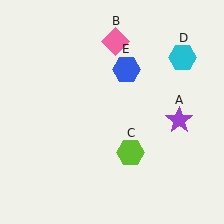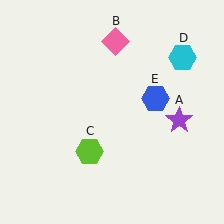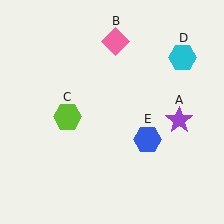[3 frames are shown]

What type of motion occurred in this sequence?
The lime hexagon (object C), blue hexagon (object E) rotated clockwise around the center of the scene.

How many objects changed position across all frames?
2 objects changed position: lime hexagon (object C), blue hexagon (object E).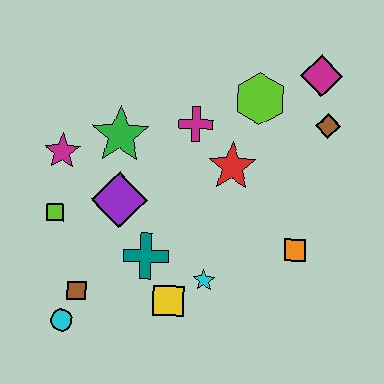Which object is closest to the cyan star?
The yellow square is closest to the cyan star.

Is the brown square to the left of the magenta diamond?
Yes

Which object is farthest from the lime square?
The magenta diamond is farthest from the lime square.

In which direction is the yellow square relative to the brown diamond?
The yellow square is below the brown diamond.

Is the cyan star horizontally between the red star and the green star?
Yes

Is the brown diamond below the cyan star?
No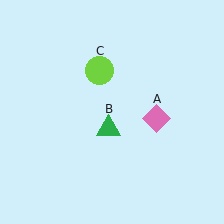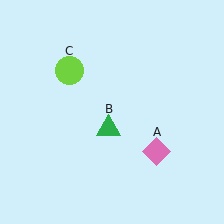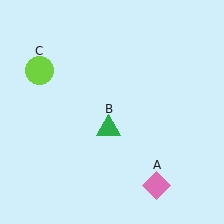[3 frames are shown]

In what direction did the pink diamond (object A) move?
The pink diamond (object A) moved down.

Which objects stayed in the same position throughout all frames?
Green triangle (object B) remained stationary.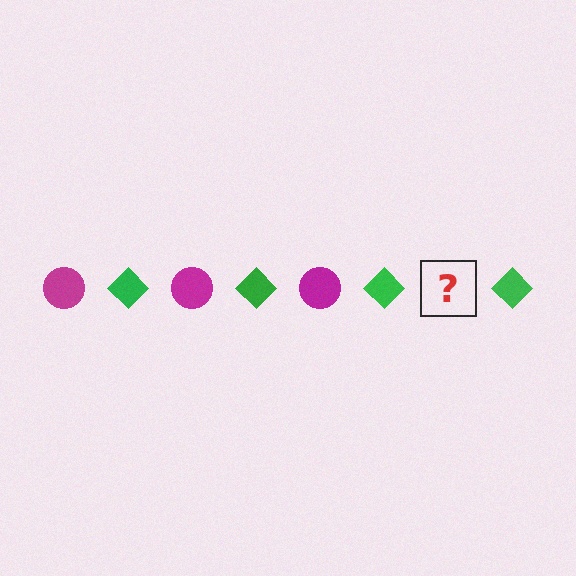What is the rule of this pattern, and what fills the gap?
The rule is that the pattern alternates between magenta circle and green diamond. The gap should be filled with a magenta circle.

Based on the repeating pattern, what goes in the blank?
The blank should be a magenta circle.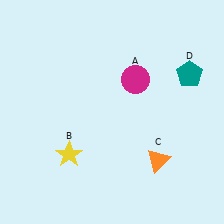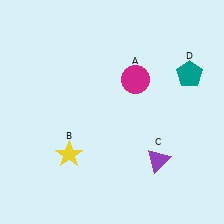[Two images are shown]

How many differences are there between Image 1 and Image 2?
There is 1 difference between the two images.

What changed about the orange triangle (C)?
In Image 1, C is orange. In Image 2, it changed to purple.